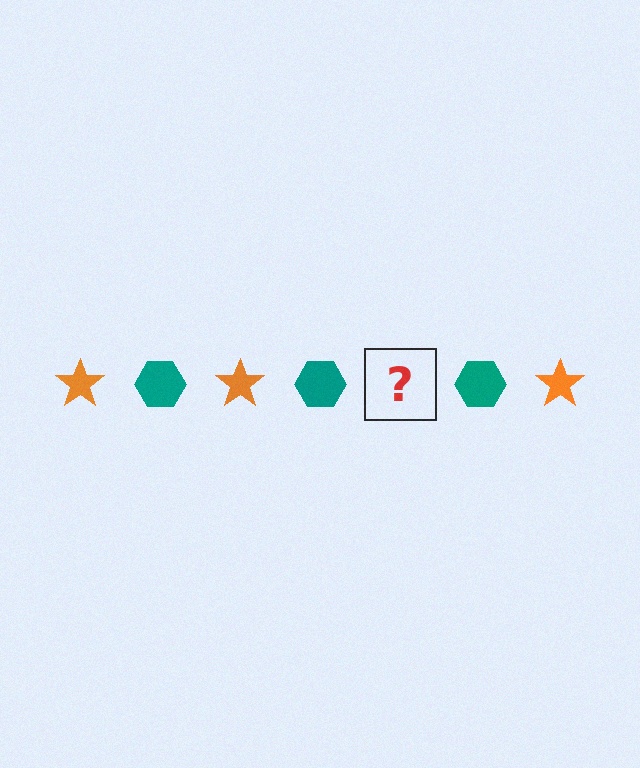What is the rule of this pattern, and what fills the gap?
The rule is that the pattern alternates between orange star and teal hexagon. The gap should be filled with an orange star.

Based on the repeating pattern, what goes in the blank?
The blank should be an orange star.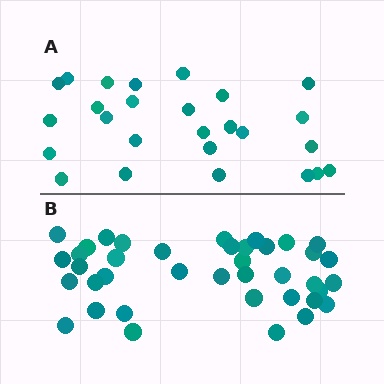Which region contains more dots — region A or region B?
Region B (the bottom region) has more dots.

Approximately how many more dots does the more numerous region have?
Region B has approximately 15 more dots than region A.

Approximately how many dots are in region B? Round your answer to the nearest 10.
About 40 dots. (The exact count is 39, which rounds to 40.)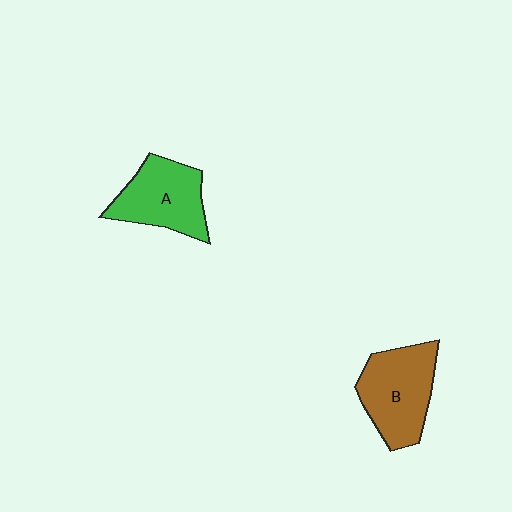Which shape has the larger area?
Shape B (brown).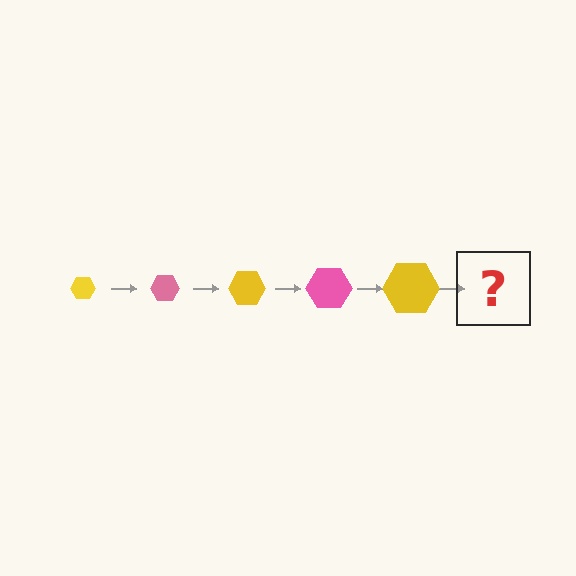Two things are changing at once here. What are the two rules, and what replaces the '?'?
The two rules are that the hexagon grows larger each step and the color cycles through yellow and pink. The '?' should be a pink hexagon, larger than the previous one.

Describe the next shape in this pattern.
It should be a pink hexagon, larger than the previous one.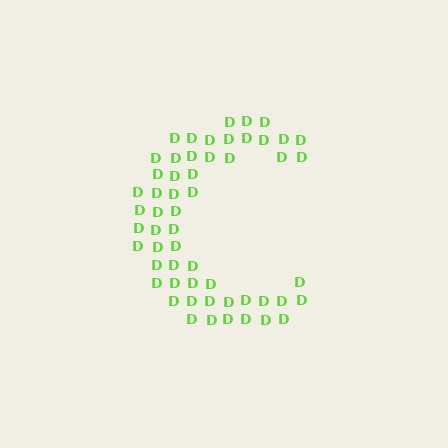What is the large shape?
The large shape is the letter C.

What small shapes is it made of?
It is made of small letter D's.